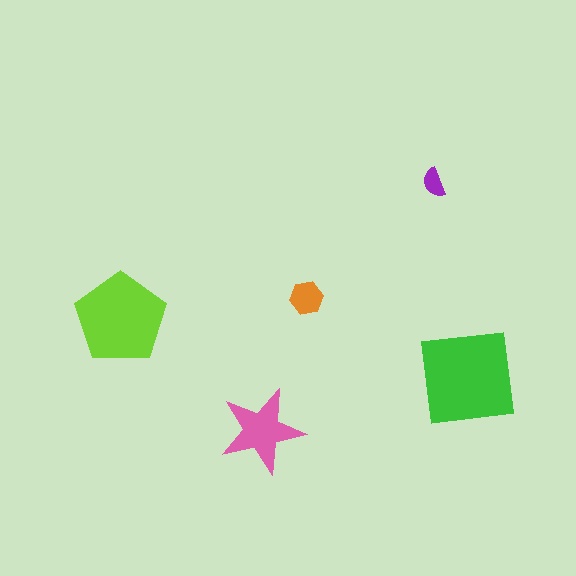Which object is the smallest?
The purple semicircle.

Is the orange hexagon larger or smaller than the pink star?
Smaller.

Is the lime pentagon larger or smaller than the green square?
Smaller.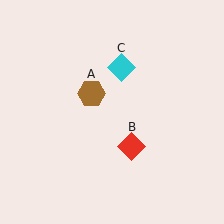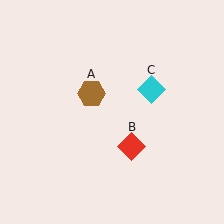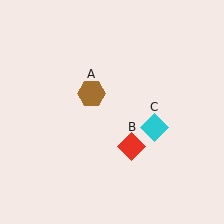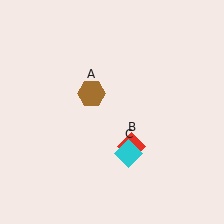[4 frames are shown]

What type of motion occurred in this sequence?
The cyan diamond (object C) rotated clockwise around the center of the scene.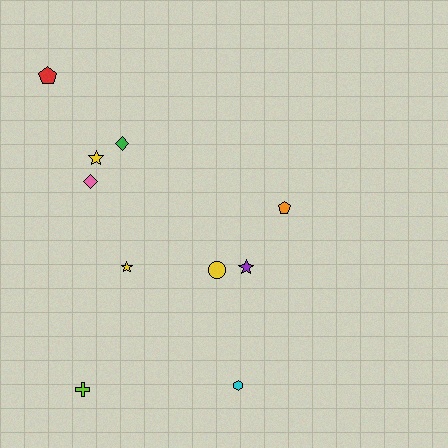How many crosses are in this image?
There is 1 cross.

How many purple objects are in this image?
There is 1 purple object.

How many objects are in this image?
There are 10 objects.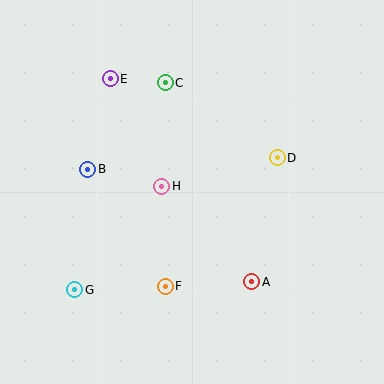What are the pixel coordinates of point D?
Point D is at (277, 158).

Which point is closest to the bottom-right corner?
Point A is closest to the bottom-right corner.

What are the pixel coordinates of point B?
Point B is at (88, 169).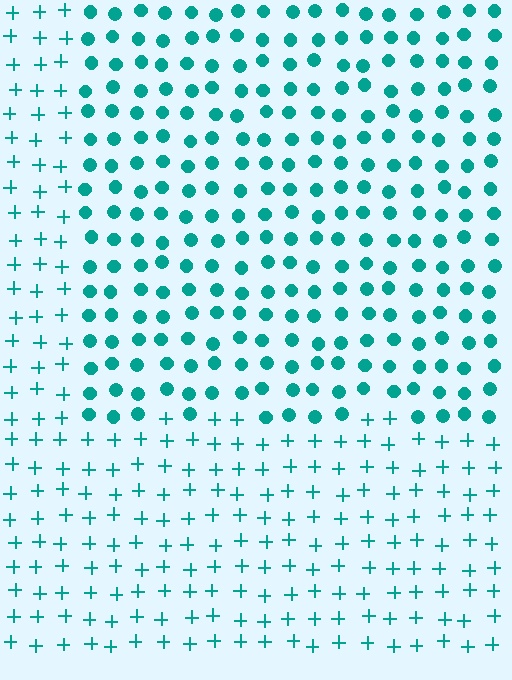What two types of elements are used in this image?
The image uses circles inside the rectangle region and plus signs outside it.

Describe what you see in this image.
The image is filled with small teal elements arranged in a uniform grid. A rectangle-shaped region contains circles, while the surrounding area contains plus signs. The boundary is defined purely by the change in element shape.